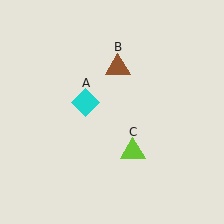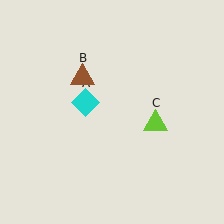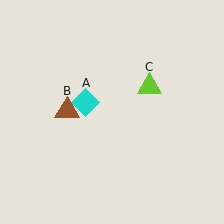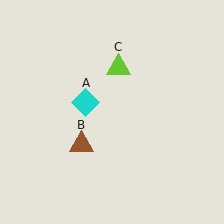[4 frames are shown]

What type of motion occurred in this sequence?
The brown triangle (object B), lime triangle (object C) rotated counterclockwise around the center of the scene.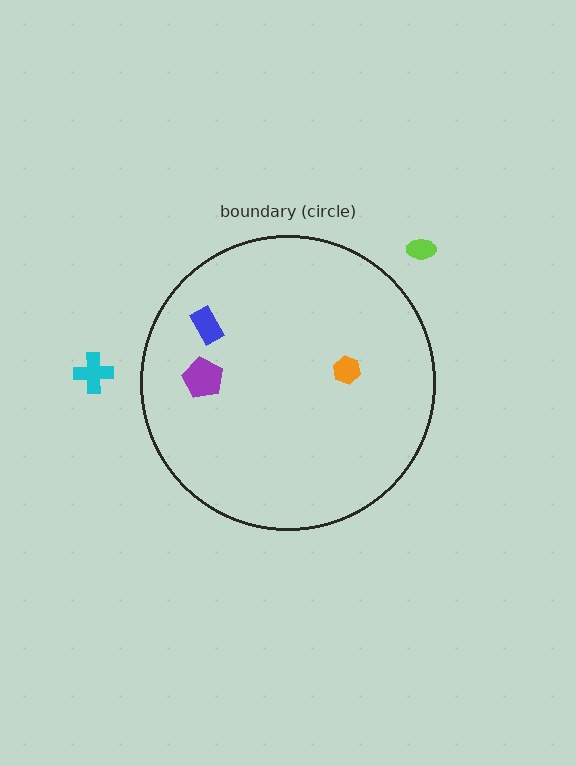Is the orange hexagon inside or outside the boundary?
Inside.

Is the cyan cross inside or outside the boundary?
Outside.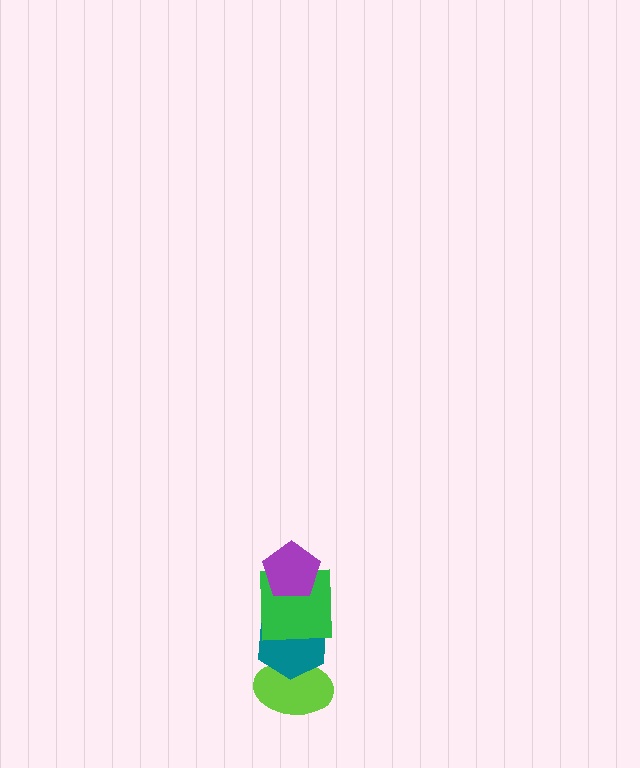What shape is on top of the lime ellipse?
The teal hexagon is on top of the lime ellipse.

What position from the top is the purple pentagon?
The purple pentagon is 1st from the top.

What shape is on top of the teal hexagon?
The green square is on top of the teal hexagon.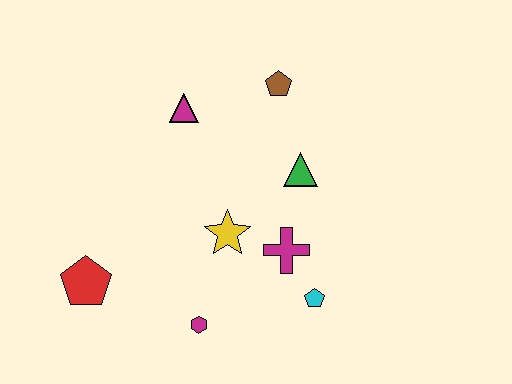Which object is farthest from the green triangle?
The red pentagon is farthest from the green triangle.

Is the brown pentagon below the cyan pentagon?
No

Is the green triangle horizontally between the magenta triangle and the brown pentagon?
No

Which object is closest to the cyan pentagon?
The magenta cross is closest to the cyan pentagon.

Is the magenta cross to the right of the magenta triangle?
Yes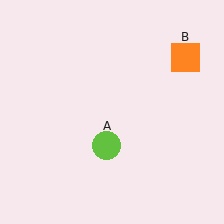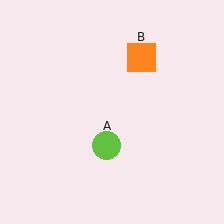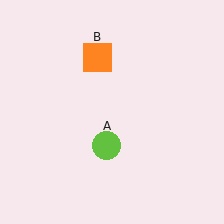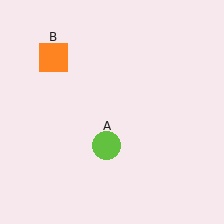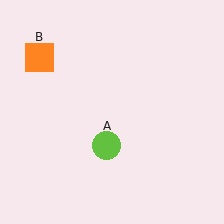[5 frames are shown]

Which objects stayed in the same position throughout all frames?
Lime circle (object A) remained stationary.